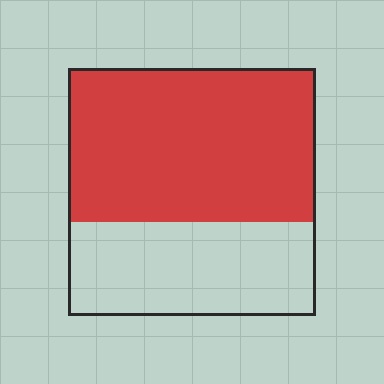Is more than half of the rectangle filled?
Yes.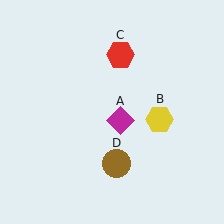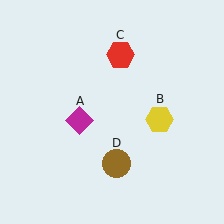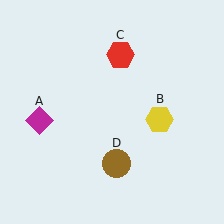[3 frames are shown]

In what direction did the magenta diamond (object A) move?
The magenta diamond (object A) moved left.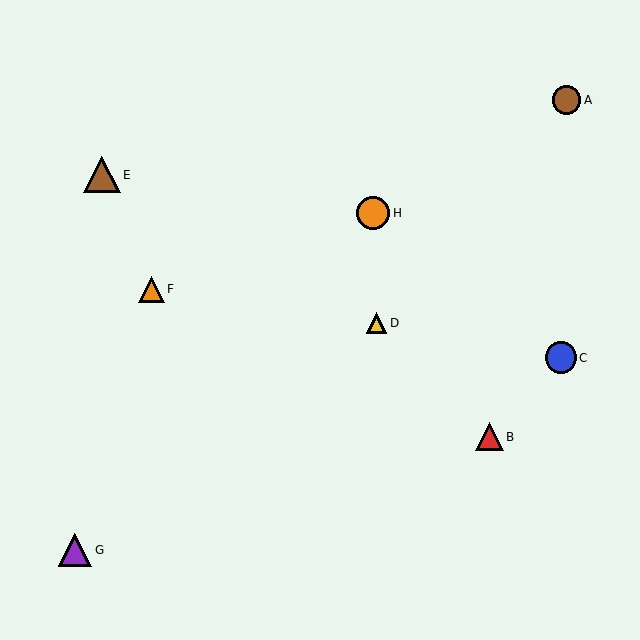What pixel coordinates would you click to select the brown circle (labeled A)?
Click at (566, 100) to select the brown circle A.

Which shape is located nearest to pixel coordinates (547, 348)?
The blue circle (labeled C) at (561, 358) is nearest to that location.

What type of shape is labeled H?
Shape H is an orange circle.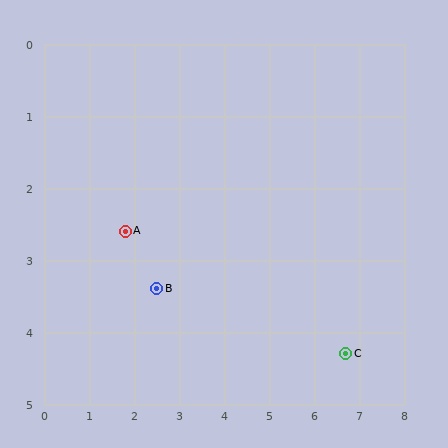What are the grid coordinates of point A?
Point A is at approximately (1.8, 2.6).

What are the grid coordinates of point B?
Point B is at approximately (2.5, 3.4).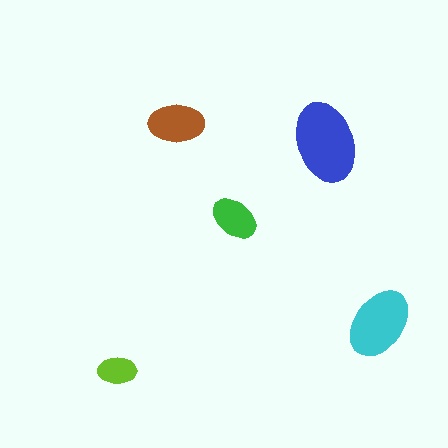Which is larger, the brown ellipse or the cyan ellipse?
The cyan one.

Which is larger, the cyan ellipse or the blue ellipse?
The blue one.